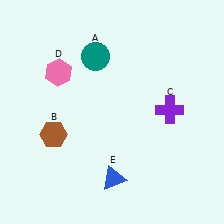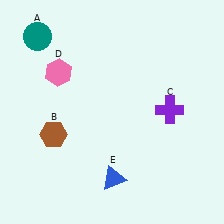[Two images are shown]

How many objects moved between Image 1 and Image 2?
1 object moved between the two images.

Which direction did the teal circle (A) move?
The teal circle (A) moved left.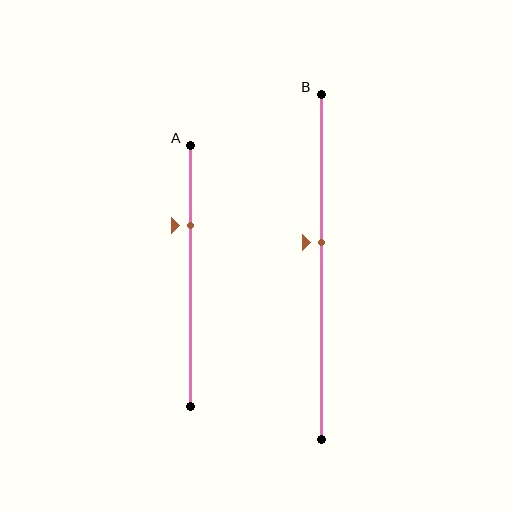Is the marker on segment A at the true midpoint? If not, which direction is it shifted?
No, the marker on segment A is shifted upward by about 19% of the segment length.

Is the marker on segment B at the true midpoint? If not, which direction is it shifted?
No, the marker on segment B is shifted upward by about 7% of the segment length.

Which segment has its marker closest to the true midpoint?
Segment B has its marker closest to the true midpoint.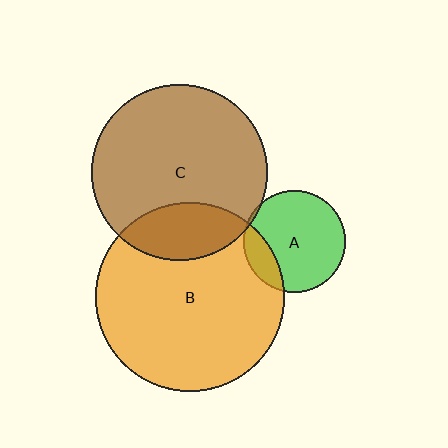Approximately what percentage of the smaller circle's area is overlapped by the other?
Approximately 20%.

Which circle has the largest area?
Circle B (orange).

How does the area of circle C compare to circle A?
Approximately 3.0 times.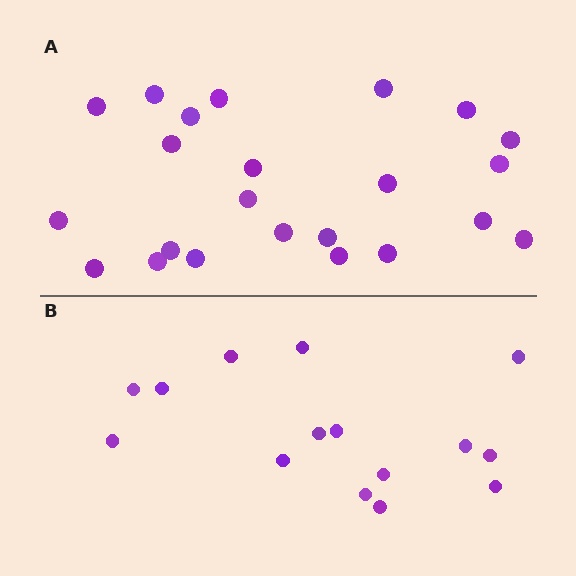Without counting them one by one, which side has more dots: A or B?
Region A (the top region) has more dots.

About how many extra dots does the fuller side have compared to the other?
Region A has roughly 8 or so more dots than region B.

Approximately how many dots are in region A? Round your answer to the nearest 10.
About 20 dots. (The exact count is 23, which rounds to 20.)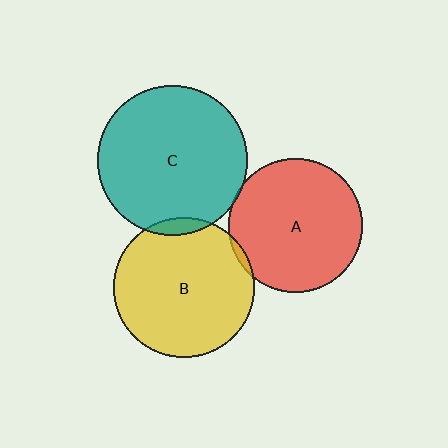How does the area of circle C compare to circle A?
Approximately 1.2 times.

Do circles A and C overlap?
Yes.